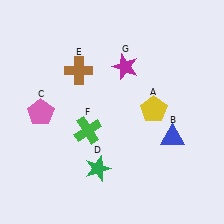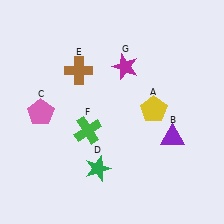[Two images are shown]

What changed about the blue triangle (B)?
In Image 1, B is blue. In Image 2, it changed to purple.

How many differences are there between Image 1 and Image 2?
There is 1 difference between the two images.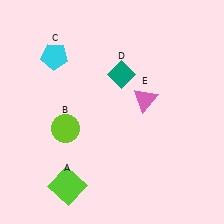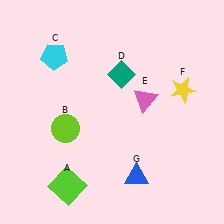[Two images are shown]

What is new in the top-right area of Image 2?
A yellow star (F) was added in the top-right area of Image 2.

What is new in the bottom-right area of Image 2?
A blue triangle (G) was added in the bottom-right area of Image 2.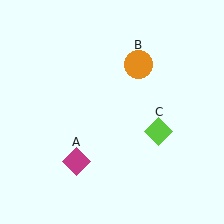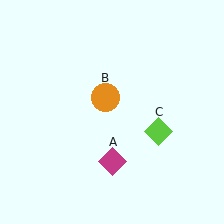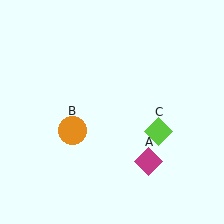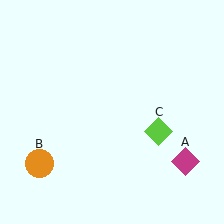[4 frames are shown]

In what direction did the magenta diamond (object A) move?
The magenta diamond (object A) moved right.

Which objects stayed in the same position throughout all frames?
Lime diamond (object C) remained stationary.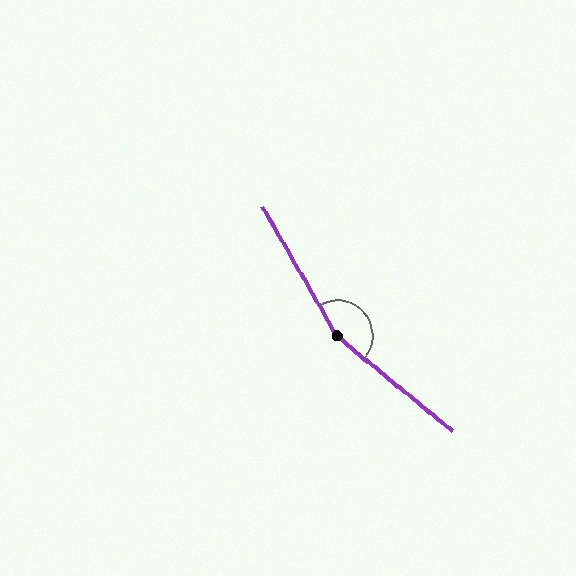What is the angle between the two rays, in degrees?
Approximately 159 degrees.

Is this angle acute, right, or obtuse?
It is obtuse.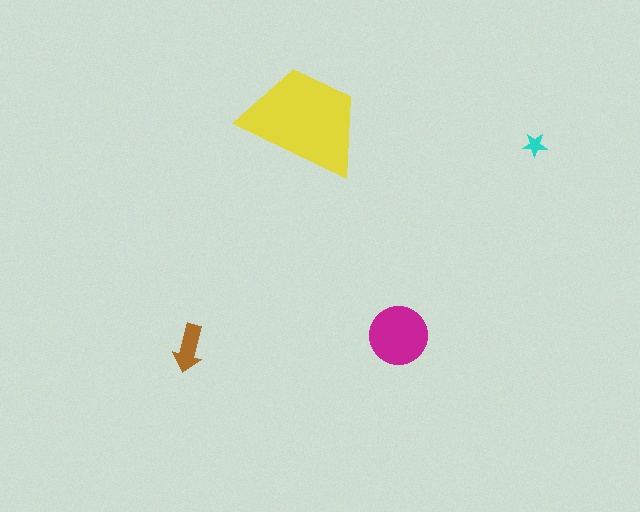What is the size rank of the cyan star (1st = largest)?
4th.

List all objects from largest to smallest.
The yellow trapezoid, the magenta circle, the brown arrow, the cyan star.